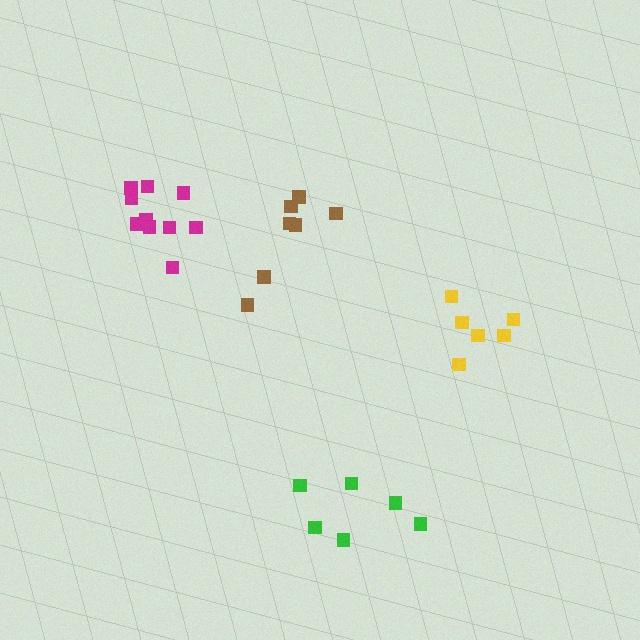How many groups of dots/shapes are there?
There are 4 groups.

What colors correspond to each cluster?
The clusters are colored: brown, magenta, yellow, green.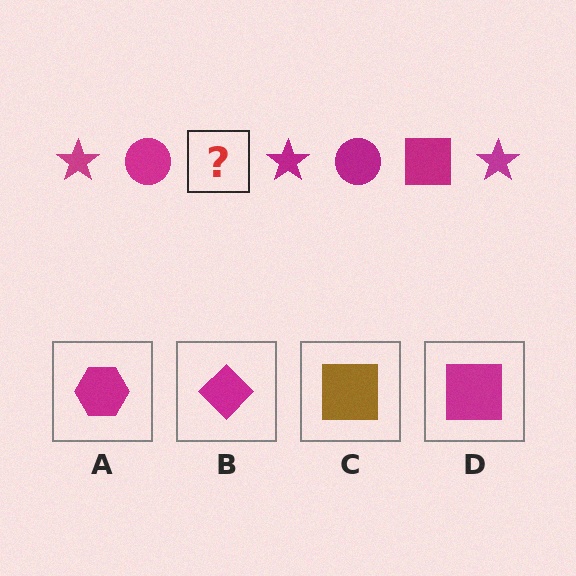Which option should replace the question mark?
Option D.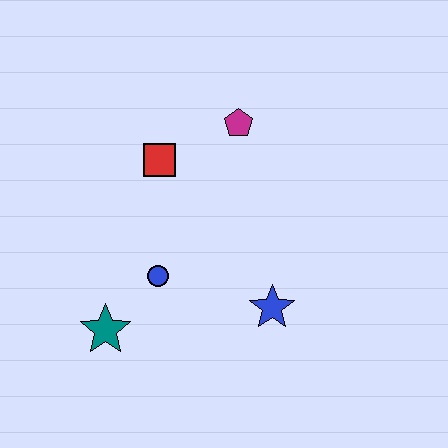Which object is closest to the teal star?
The blue circle is closest to the teal star.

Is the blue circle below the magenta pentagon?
Yes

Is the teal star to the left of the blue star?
Yes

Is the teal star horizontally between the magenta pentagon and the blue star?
No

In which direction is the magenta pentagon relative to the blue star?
The magenta pentagon is above the blue star.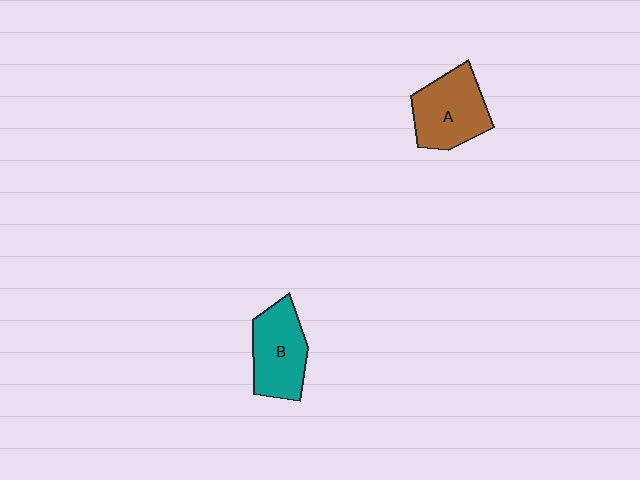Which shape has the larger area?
Shape A (brown).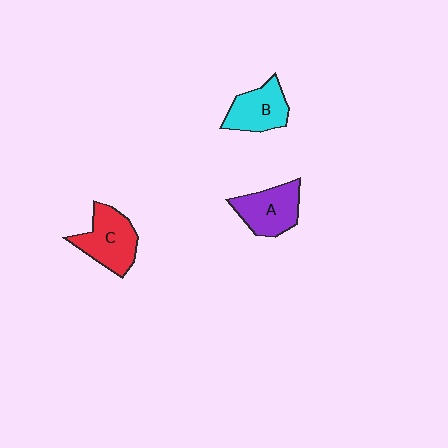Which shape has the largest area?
Shape C (red).